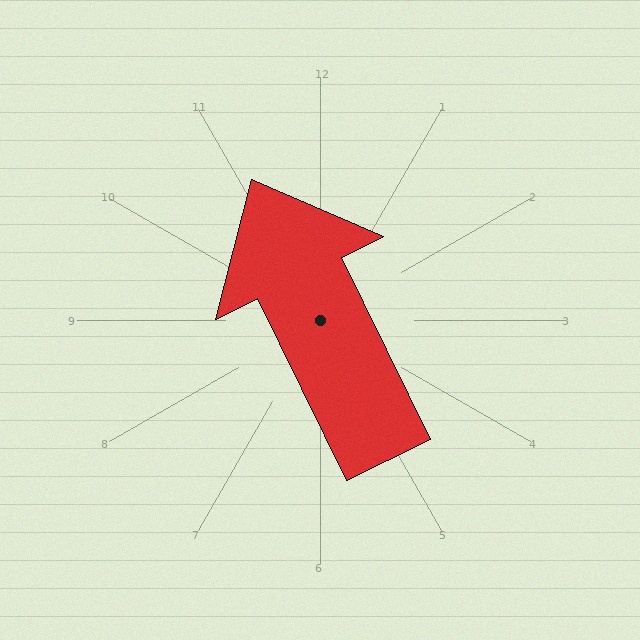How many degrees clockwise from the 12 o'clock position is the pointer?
Approximately 334 degrees.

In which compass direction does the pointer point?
Northwest.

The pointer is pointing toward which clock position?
Roughly 11 o'clock.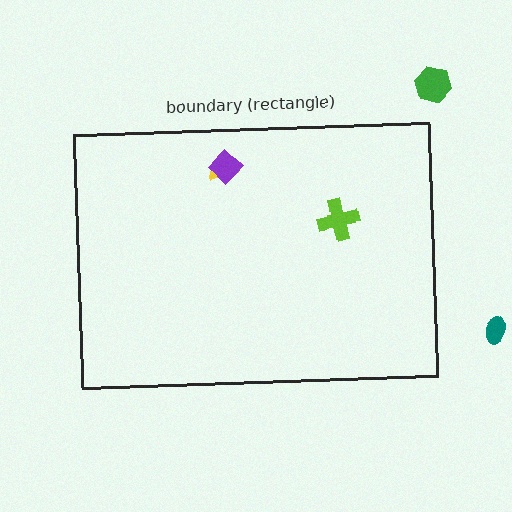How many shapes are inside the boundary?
3 inside, 2 outside.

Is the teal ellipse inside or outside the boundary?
Outside.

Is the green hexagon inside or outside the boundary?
Outside.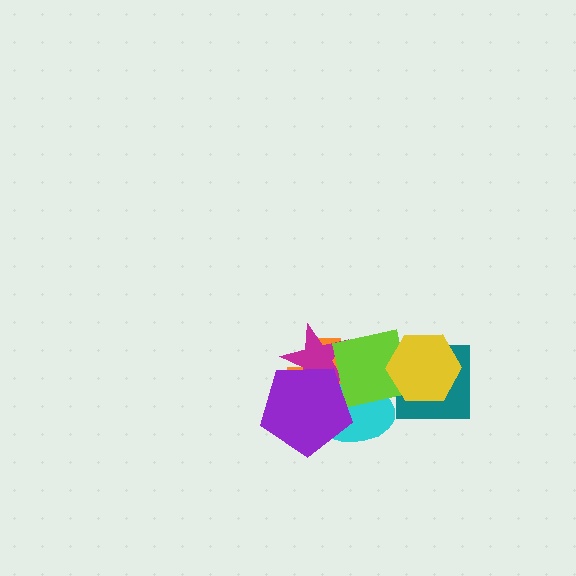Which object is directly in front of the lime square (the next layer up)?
The purple pentagon is directly in front of the lime square.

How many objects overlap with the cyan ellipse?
4 objects overlap with the cyan ellipse.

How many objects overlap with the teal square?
2 objects overlap with the teal square.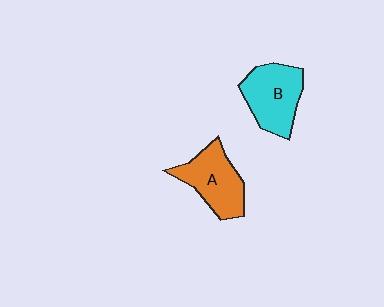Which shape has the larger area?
Shape B (cyan).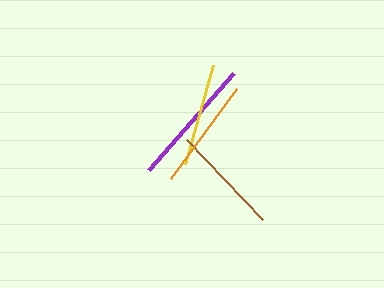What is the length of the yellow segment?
The yellow segment is approximately 103 pixels long.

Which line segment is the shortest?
The yellow line is the shortest at approximately 103 pixels.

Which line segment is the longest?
The purple line is the longest at approximately 129 pixels.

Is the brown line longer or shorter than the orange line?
The orange line is longer than the brown line.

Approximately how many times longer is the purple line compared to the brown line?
The purple line is approximately 1.2 times the length of the brown line.